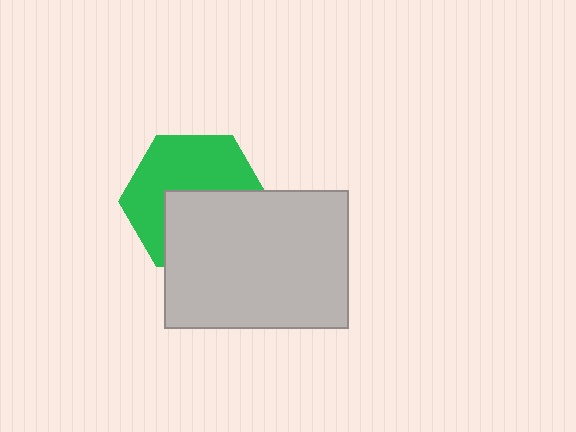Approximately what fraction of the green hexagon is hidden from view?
Roughly 47% of the green hexagon is hidden behind the light gray rectangle.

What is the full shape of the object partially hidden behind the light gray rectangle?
The partially hidden object is a green hexagon.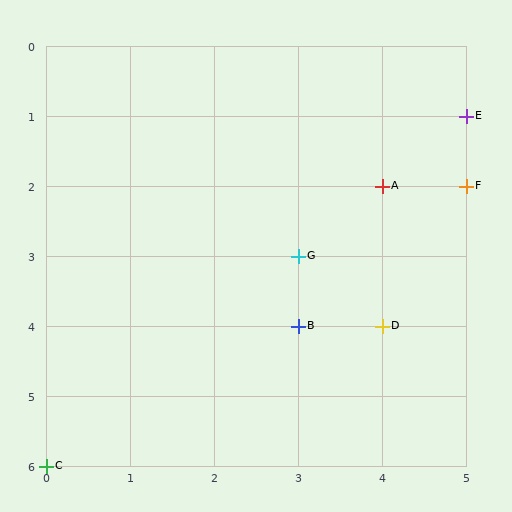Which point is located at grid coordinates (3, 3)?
Point G is at (3, 3).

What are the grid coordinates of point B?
Point B is at grid coordinates (3, 4).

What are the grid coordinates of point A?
Point A is at grid coordinates (4, 2).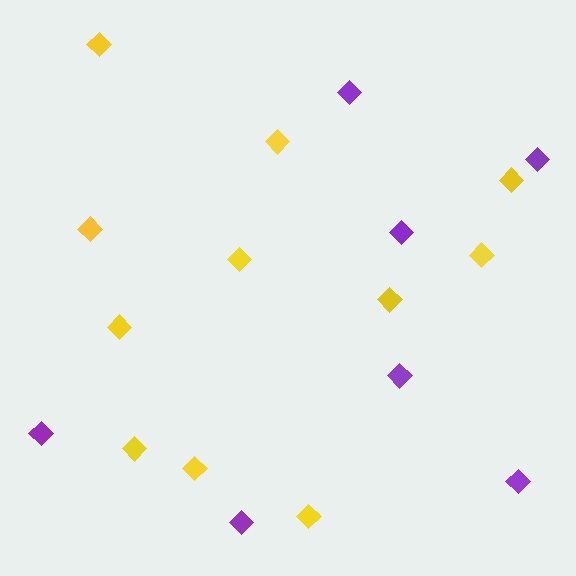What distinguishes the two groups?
There are 2 groups: one group of yellow diamonds (11) and one group of purple diamonds (7).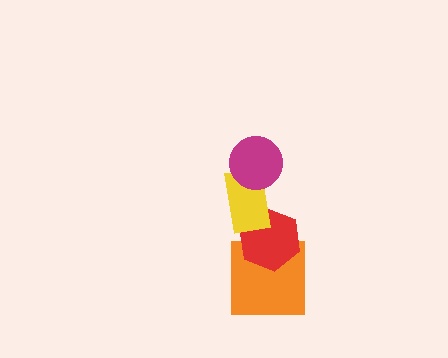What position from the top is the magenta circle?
The magenta circle is 1st from the top.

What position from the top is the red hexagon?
The red hexagon is 3rd from the top.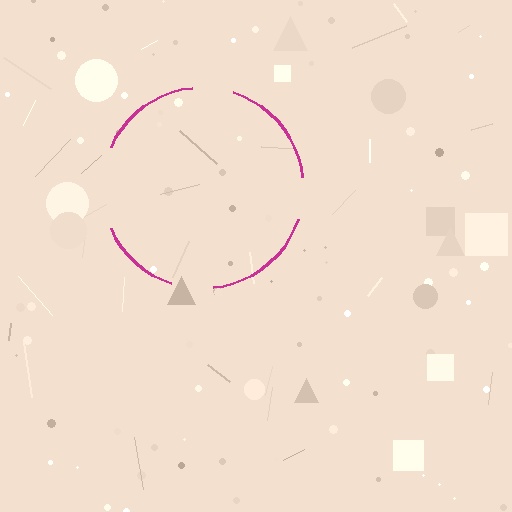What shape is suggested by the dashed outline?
The dashed outline suggests a circle.